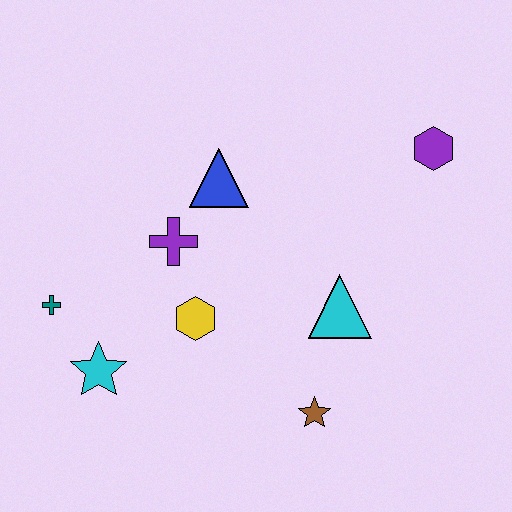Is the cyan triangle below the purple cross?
Yes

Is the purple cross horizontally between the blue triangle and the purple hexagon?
No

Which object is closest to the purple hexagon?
The cyan triangle is closest to the purple hexagon.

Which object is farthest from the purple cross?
The purple hexagon is farthest from the purple cross.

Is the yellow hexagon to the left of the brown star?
Yes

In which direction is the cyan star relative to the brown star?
The cyan star is to the left of the brown star.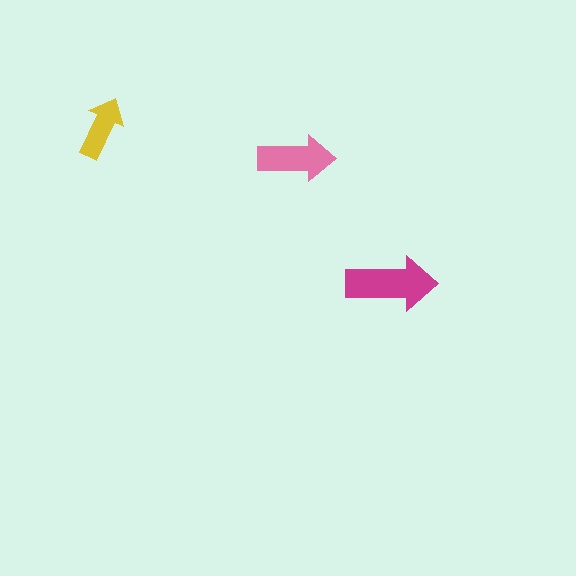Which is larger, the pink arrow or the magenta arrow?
The magenta one.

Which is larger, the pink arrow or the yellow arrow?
The pink one.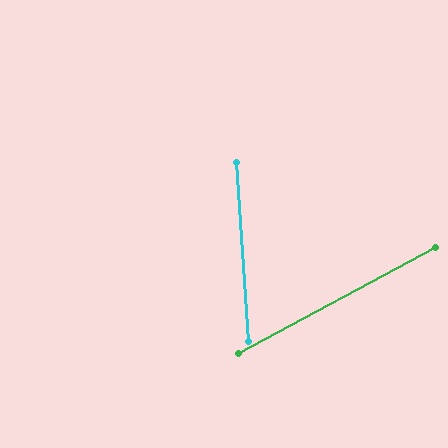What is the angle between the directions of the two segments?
Approximately 66 degrees.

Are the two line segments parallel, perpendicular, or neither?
Neither parallel nor perpendicular — they differ by about 66°.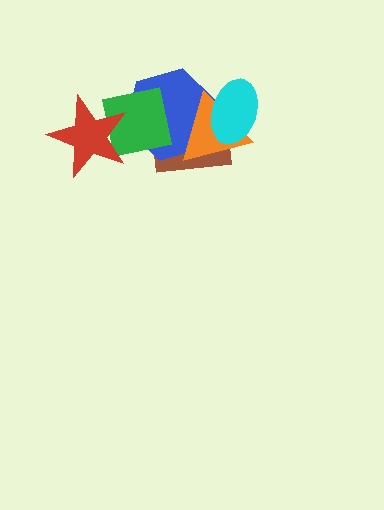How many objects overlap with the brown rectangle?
4 objects overlap with the brown rectangle.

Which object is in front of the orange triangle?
The cyan ellipse is in front of the orange triangle.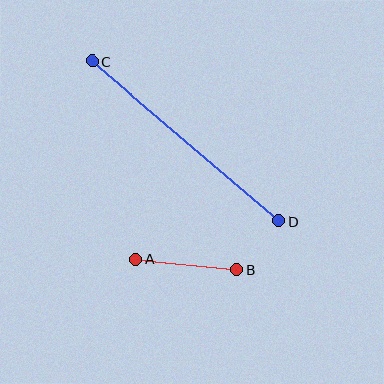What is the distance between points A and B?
The distance is approximately 102 pixels.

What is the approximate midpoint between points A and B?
The midpoint is at approximately (186, 265) pixels.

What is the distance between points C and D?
The distance is approximately 246 pixels.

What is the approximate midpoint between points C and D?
The midpoint is at approximately (185, 141) pixels.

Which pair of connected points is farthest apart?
Points C and D are farthest apart.